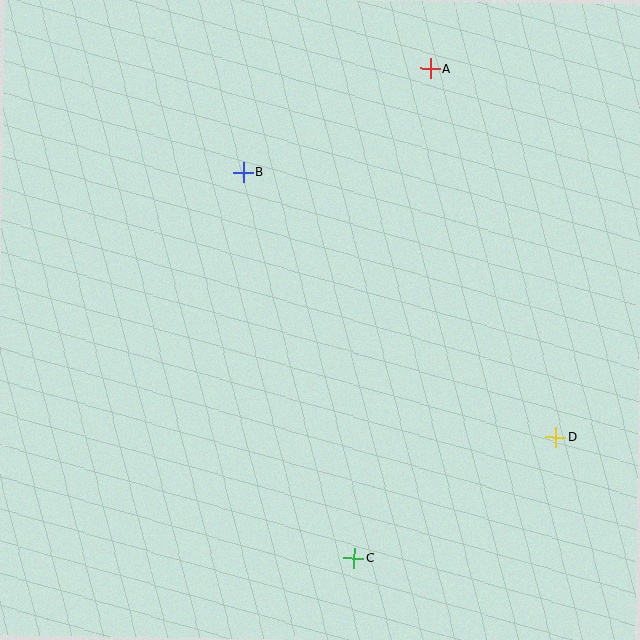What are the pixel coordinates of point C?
Point C is at (354, 558).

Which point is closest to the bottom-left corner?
Point C is closest to the bottom-left corner.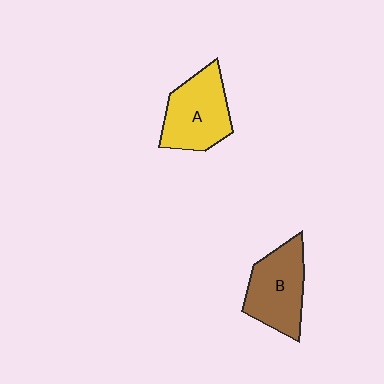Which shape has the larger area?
Shape A (yellow).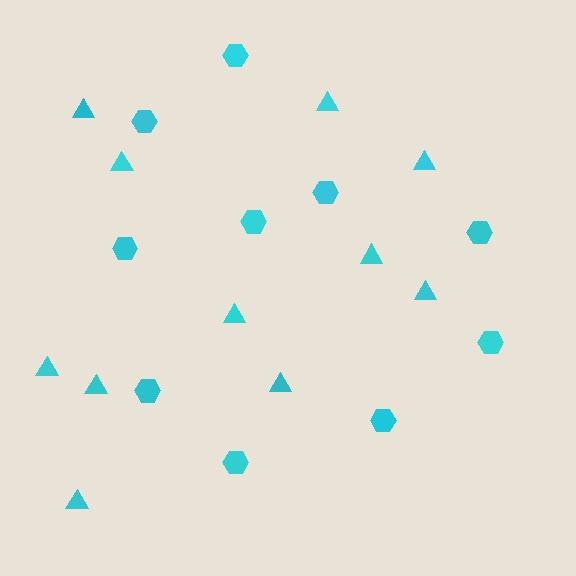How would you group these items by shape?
There are 2 groups: one group of hexagons (10) and one group of triangles (11).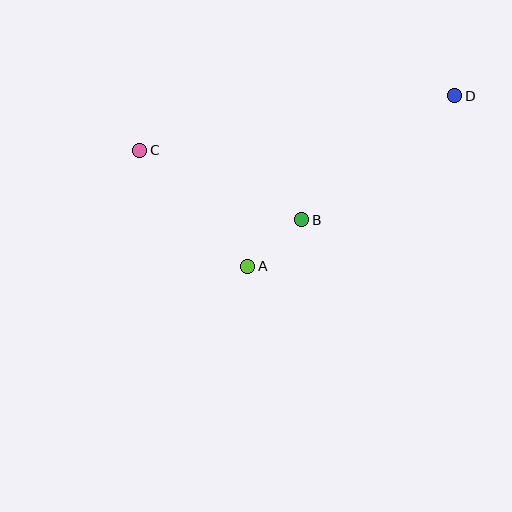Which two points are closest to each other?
Points A and B are closest to each other.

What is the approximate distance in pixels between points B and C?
The distance between B and C is approximately 176 pixels.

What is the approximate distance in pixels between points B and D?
The distance between B and D is approximately 197 pixels.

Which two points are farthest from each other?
Points C and D are farthest from each other.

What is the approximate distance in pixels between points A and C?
The distance between A and C is approximately 158 pixels.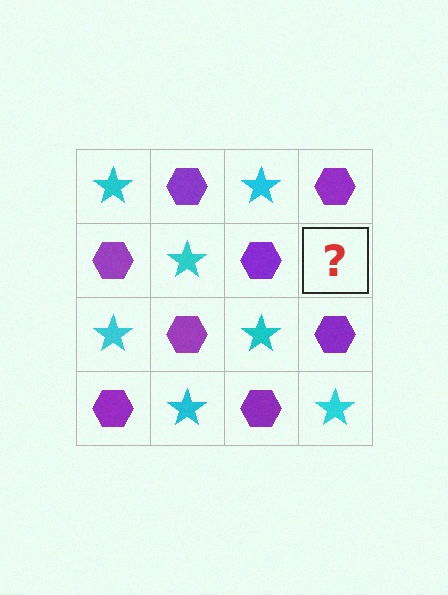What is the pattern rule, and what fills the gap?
The rule is that it alternates cyan star and purple hexagon in a checkerboard pattern. The gap should be filled with a cyan star.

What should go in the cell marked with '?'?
The missing cell should contain a cyan star.